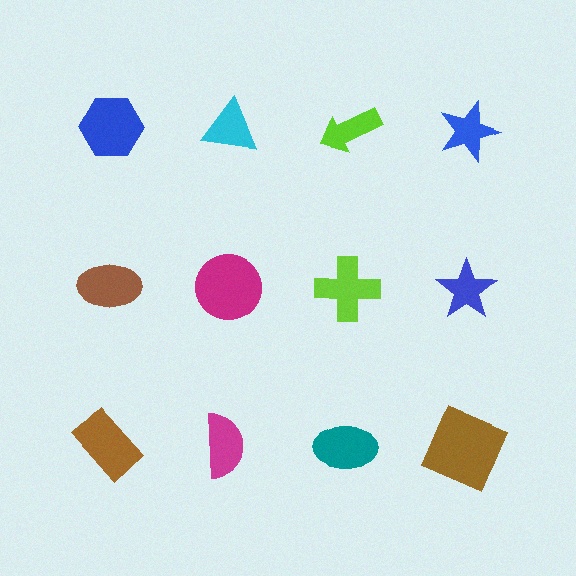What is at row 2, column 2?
A magenta circle.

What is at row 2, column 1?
A brown ellipse.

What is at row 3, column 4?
A brown square.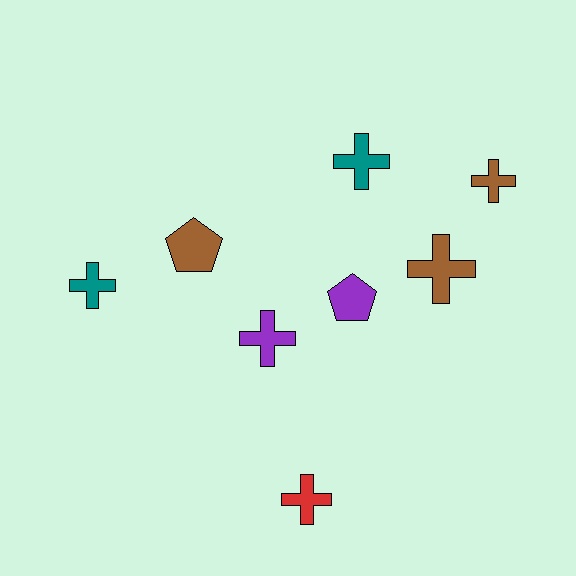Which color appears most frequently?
Brown, with 3 objects.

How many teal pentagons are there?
There are no teal pentagons.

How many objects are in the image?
There are 8 objects.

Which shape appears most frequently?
Cross, with 6 objects.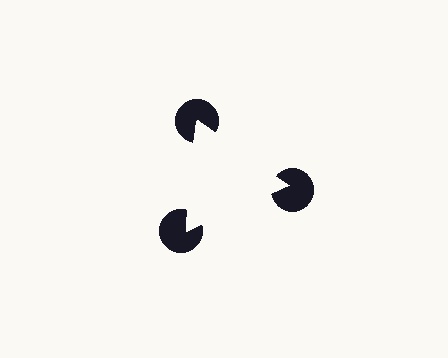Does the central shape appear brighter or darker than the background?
It typically appears slightly brighter than the background, even though no actual brightness change is drawn.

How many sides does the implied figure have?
3 sides.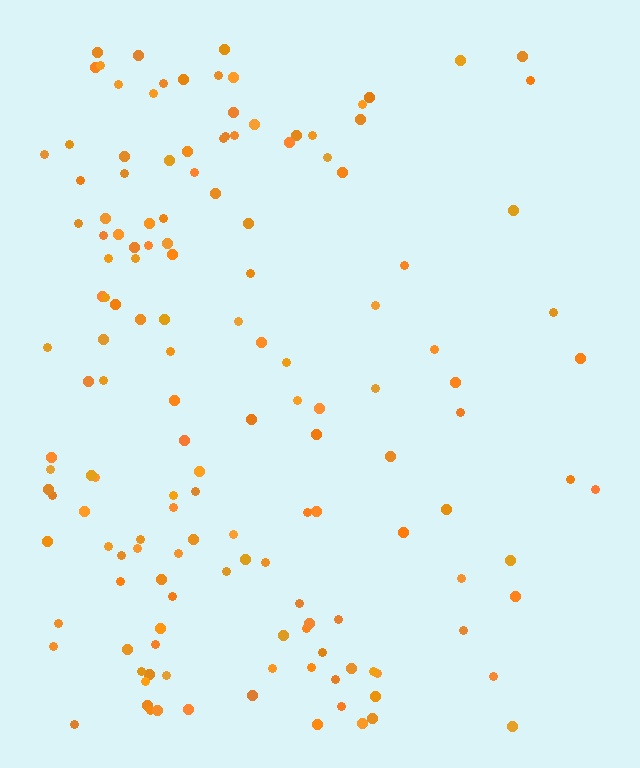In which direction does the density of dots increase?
From right to left, with the left side densest.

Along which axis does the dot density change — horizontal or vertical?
Horizontal.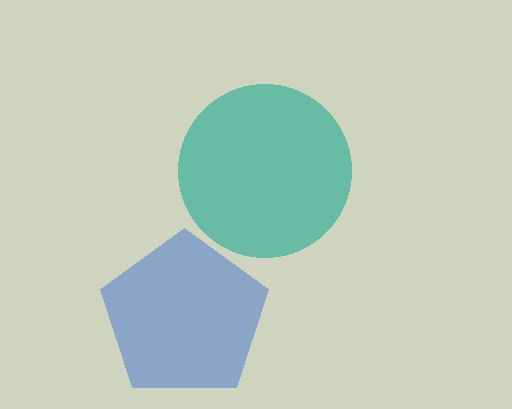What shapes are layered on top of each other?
The layered shapes are: a blue pentagon, a teal circle.